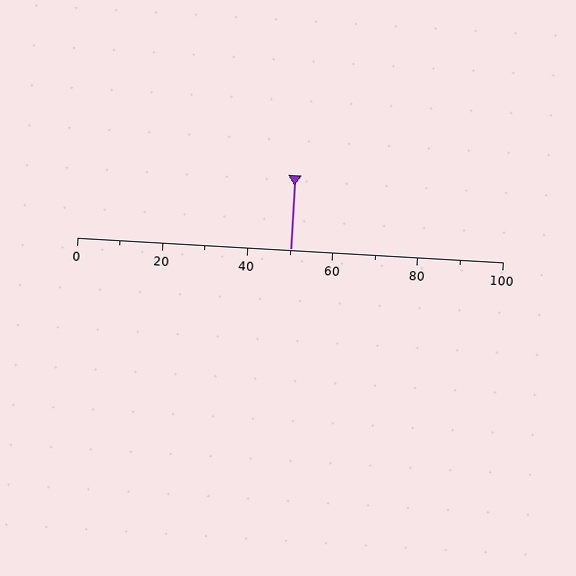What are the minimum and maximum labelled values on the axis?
The axis runs from 0 to 100.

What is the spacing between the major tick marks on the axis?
The major ticks are spaced 20 apart.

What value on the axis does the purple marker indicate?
The marker indicates approximately 50.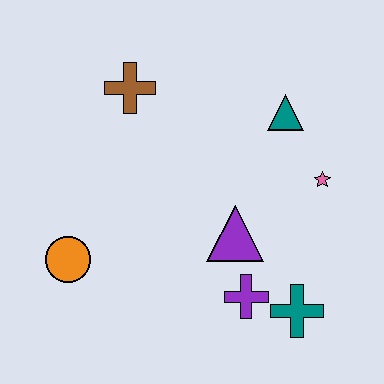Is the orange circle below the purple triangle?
Yes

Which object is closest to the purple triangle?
The purple cross is closest to the purple triangle.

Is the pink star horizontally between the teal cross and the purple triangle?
No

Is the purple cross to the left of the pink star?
Yes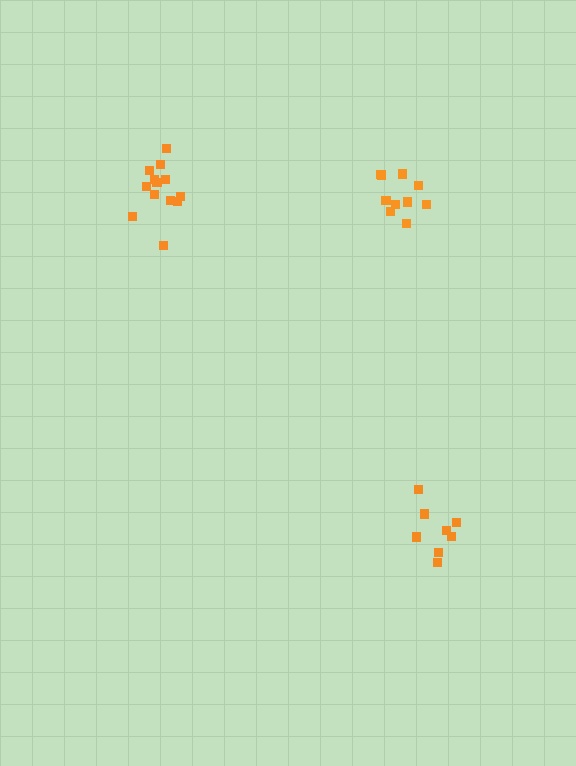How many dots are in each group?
Group 1: 10 dots, Group 2: 8 dots, Group 3: 13 dots (31 total).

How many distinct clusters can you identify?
There are 3 distinct clusters.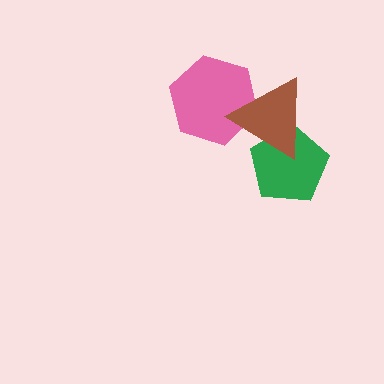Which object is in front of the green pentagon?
The brown triangle is in front of the green pentagon.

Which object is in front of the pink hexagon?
The brown triangle is in front of the pink hexagon.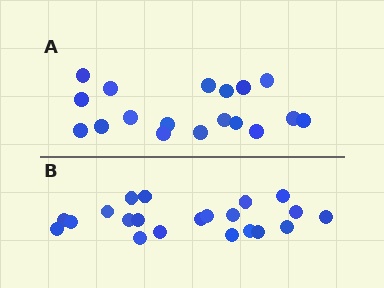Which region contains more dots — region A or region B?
Region B (the bottom region) has more dots.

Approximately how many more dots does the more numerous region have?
Region B has just a few more — roughly 2 or 3 more dots than region A.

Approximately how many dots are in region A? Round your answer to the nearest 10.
About 20 dots. (The exact count is 18, which rounds to 20.)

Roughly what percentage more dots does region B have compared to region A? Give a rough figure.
About 15% more.